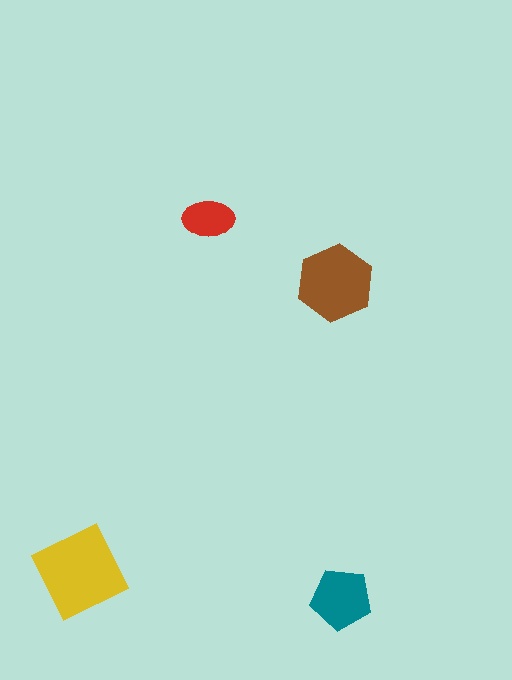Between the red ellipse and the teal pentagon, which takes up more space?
The teal pentagon.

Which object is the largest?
The yellow square.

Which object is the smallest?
The red ellipse.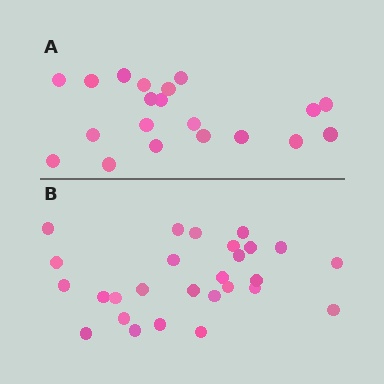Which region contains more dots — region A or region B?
Region B (the bottom region) has more dots.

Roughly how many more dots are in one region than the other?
Region B has roughly 8 or so more dots than region A.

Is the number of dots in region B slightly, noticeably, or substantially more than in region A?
Region B has noticeably more, but not dramatically so. The ratio is roughly 1.4 to 1.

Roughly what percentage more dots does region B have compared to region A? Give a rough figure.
About 35% more.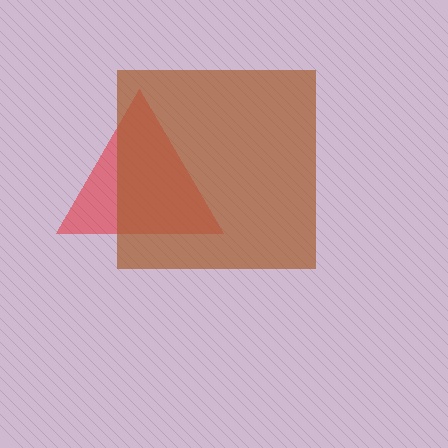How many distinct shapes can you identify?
There are 2 distinct shapes: a red triangle, a brown square.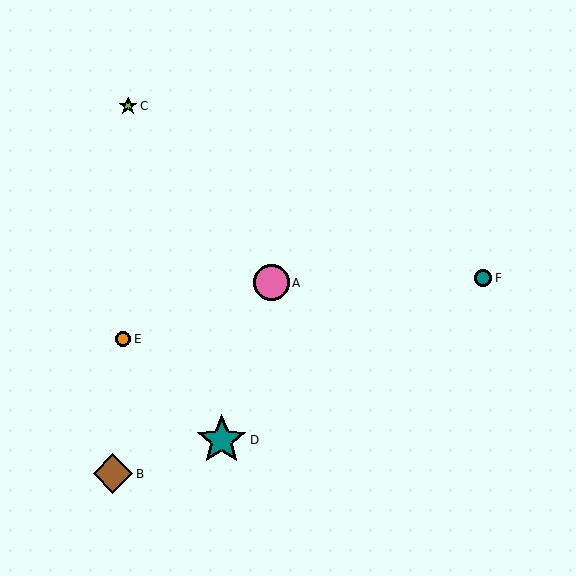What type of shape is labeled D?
Shape D is a teal star.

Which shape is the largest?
The teal star (labeled D) is the largest.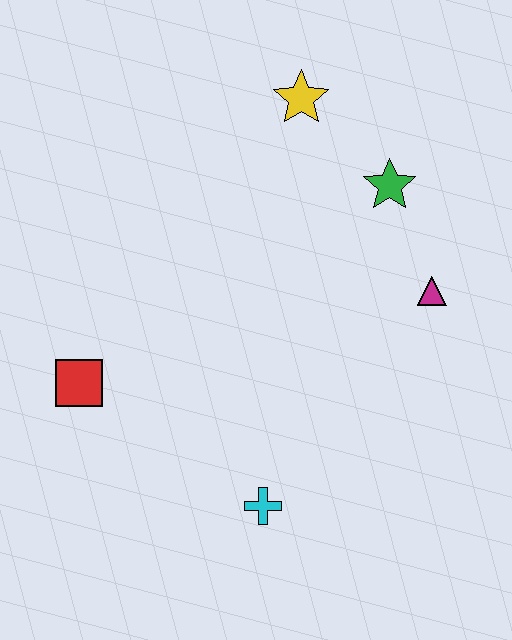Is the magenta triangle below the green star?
Yes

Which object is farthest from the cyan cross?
The yellow star is farthest from the cyan cross.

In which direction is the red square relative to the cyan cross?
The red square is to the left of the cyan cross.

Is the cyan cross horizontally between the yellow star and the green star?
No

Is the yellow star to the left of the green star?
Yes